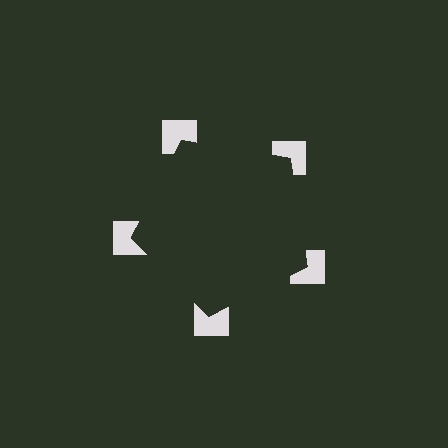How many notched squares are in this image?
There are 5 — one at each vertex of the illusory pentagon.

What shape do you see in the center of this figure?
An illusory pentagon — its edges are inferred from the aligned wedge cuts in the notched squares, not physically drawn.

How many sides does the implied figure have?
5 sides.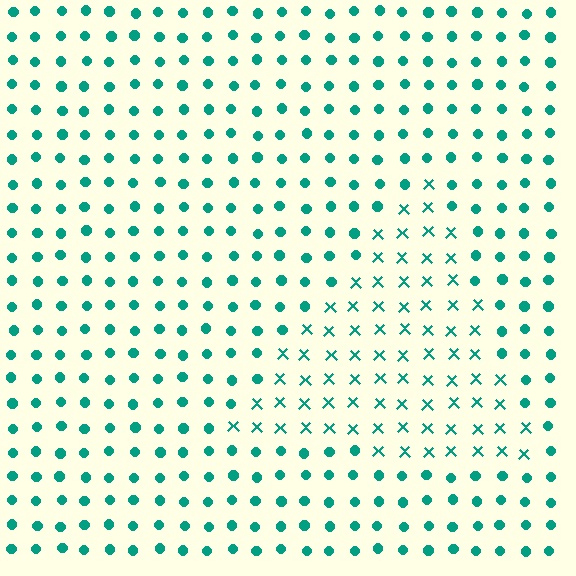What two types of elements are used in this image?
The image uses X marks inside the triangle region and circles outside it.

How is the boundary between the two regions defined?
The boundary is defined by a change in element shape: X marks inside vs. circles outside. All elements share the same color and spacing.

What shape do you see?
I see a triangle.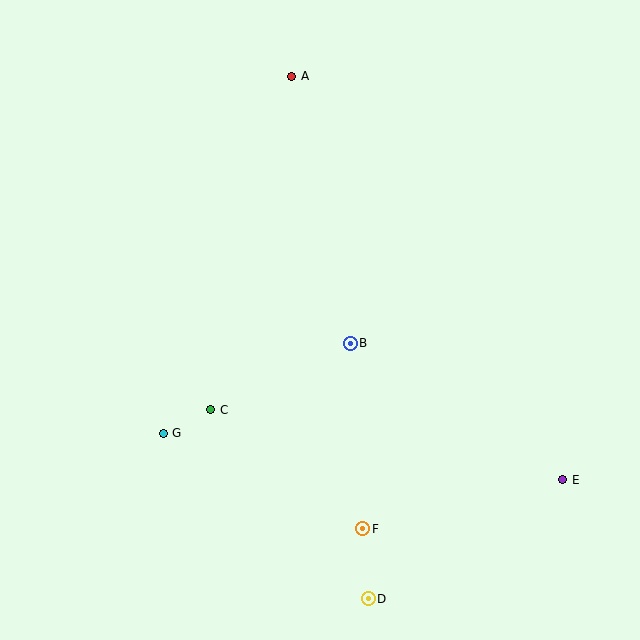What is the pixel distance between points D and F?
The distance between D and F is 70 pixels.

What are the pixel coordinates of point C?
Point C is at (211, 410).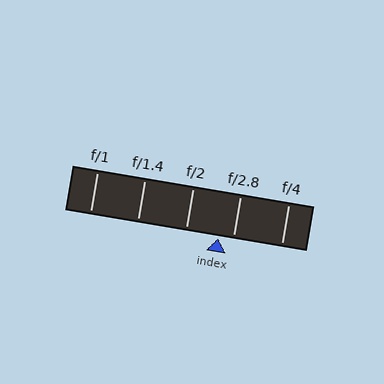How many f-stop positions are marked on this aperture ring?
There are 5 f-stop positions marked.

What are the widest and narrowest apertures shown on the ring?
The widest aperture shown is f/1 and the narrowest is f/4.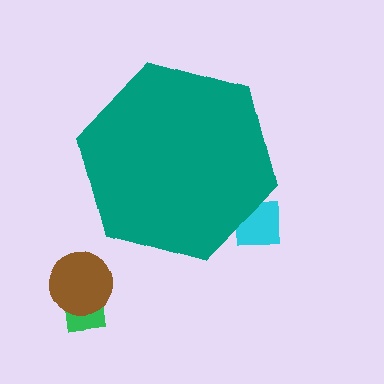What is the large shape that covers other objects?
A teal hexagon.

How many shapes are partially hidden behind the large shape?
1 shape is partially hidden.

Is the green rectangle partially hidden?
No, the green rectangle is fully visible.